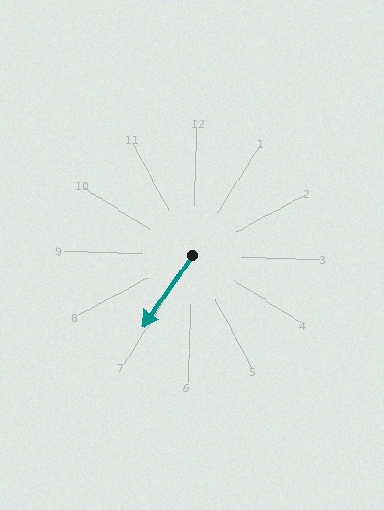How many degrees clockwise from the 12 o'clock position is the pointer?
Approximately 213 degrees.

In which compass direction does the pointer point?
Southwest.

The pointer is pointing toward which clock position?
Roughly 7 o'clock.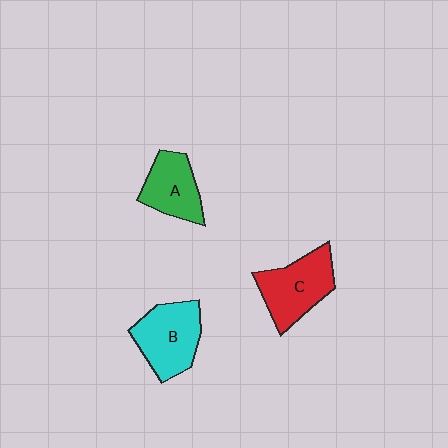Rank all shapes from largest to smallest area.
From largest to smallest: B (cyan), C (red), A (green).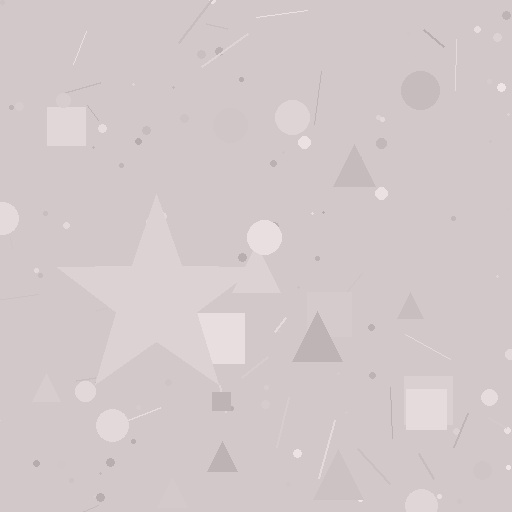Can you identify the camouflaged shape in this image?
The camouflaged shape is a star.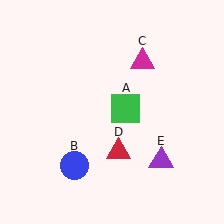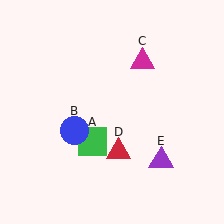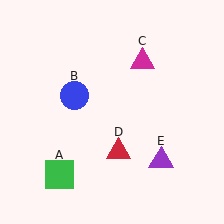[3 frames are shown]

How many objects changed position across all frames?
2 objects changed position: green square (object A), blue circle (object B).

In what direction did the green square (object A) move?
The green square (object A) moved down and to the left.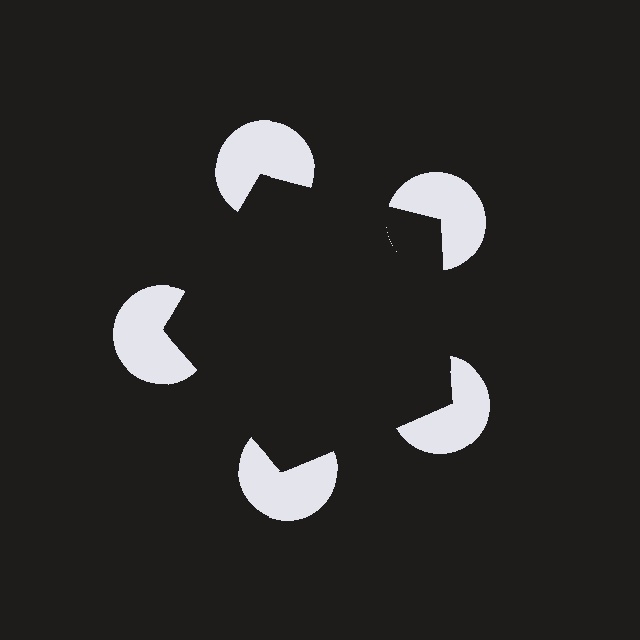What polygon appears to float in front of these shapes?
An illusory pentagon — its edges are inferred from the aligned wedge cuts in the pac-man discs, not physically drawn.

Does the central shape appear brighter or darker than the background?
It typically appears slightly darker than the background, even though no actual brightness change is drawn.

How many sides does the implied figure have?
5 sides.